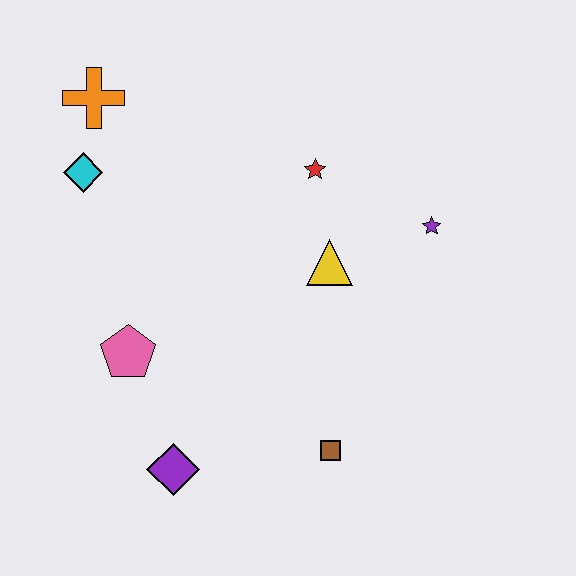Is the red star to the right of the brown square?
No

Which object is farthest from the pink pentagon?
The purple star is farthest from the pink pentagon.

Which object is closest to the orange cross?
The cyan diamond is closest to the orange cross.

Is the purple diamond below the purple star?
Yes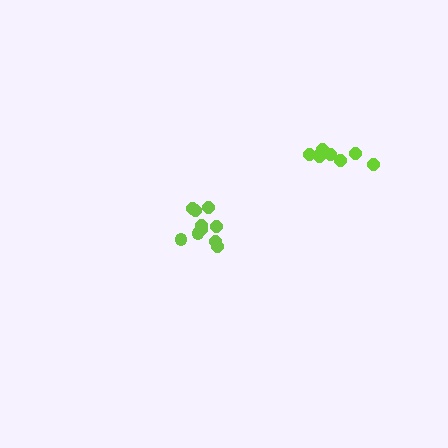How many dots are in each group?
Group 1: 10 dots, Group 2: 8 dots (18 total).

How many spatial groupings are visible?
There are 2 spatial groupings.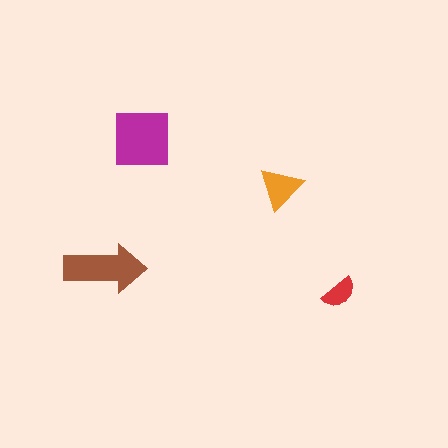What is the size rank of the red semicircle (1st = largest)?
4th.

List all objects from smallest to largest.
The red semicircle, the orange triangle, the brown arrow, the magenta square.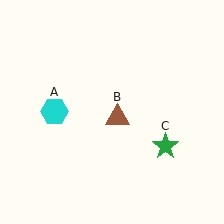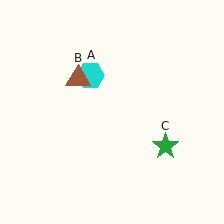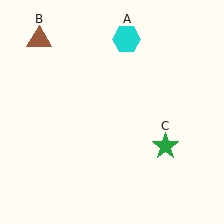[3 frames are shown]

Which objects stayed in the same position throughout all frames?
Green star (object C) remained stationary.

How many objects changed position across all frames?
2 objects changed position: cyan hexagon (object A), brown triangle (object B).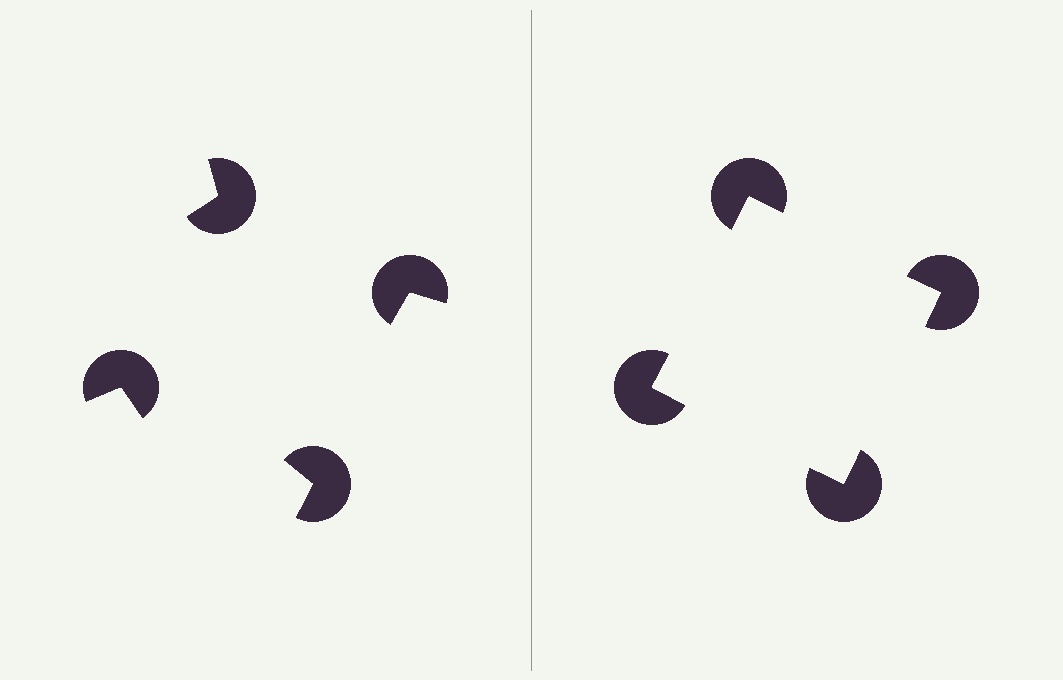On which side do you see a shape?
An illusory square appears on the right side. On the left side the wedge cuts are rotated, so no coherent shape forms.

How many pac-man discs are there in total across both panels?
8 — 4 on each side.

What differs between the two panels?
The pac-man discs are positioned identically on both sides; only the wedge orientations differ. On the right they align to a square; on the left they are misaligned.